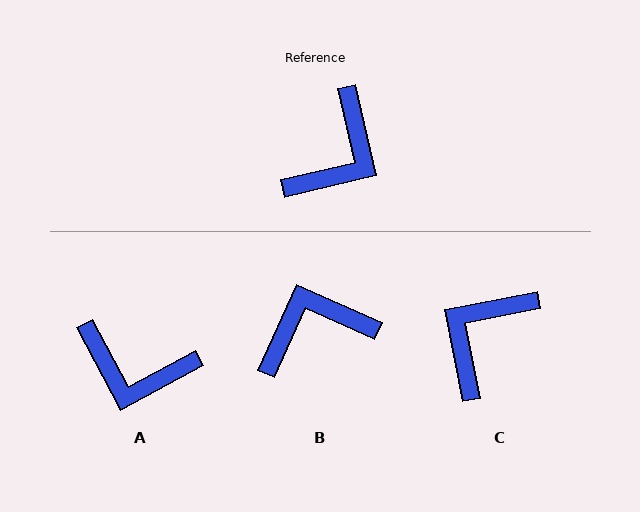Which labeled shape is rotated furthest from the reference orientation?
C, about 178 degrees away.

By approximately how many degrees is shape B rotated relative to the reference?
Approximately 143 degrees counter-clockwise.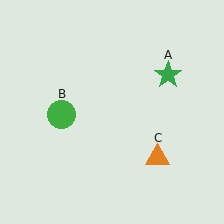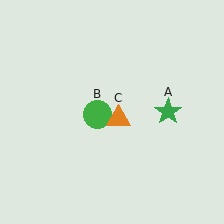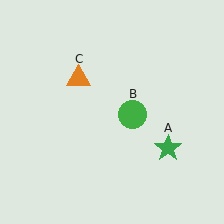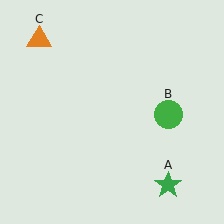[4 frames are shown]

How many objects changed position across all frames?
3 objects changed position: green star (object A), green circle (object B), orange triangle (object C).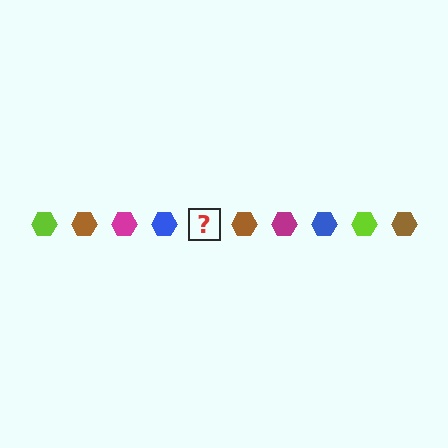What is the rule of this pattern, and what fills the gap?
The rule is that the pattern cycles through lime, brown, magenta, blue hexagons. The gap should be filled with a lime hexagon.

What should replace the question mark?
The question mark should be replaced with a lime hexagon.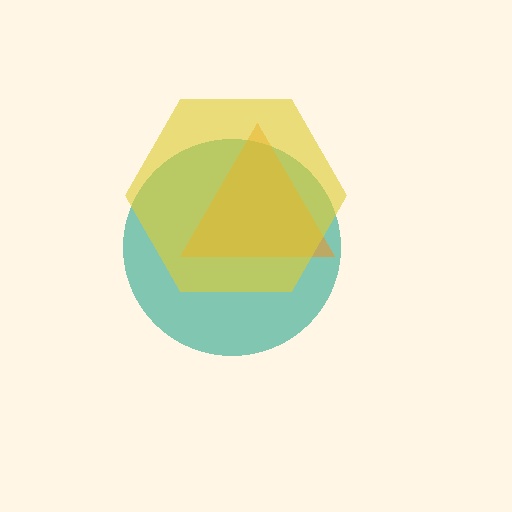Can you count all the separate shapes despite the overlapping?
Yes, there are 3 separate shapes.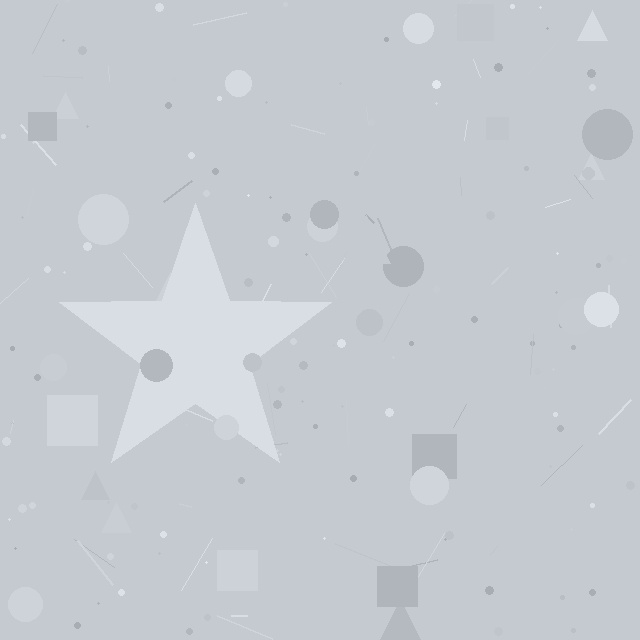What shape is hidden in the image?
A star is hidden in the image.